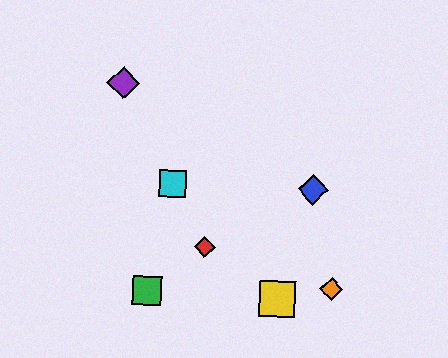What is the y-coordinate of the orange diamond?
The orange diamond is at y≈289.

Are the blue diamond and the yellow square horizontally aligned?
No, the blue diamond is at y≈190 and the yellow square is at y≈299.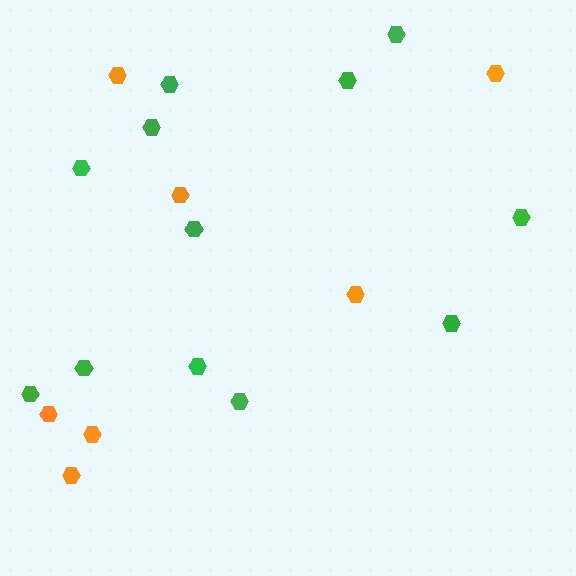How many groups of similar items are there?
There are 2 groups: one group of green hexagons (12) and one group of orange hexagons (7).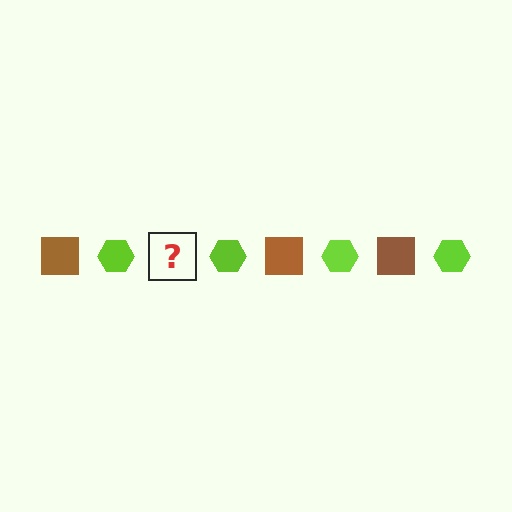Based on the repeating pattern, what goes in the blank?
The blank should be a brown square.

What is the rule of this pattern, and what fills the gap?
The rule is that the pattern alternates between brown square and lime hexagon. The gap should be filled with a brown square.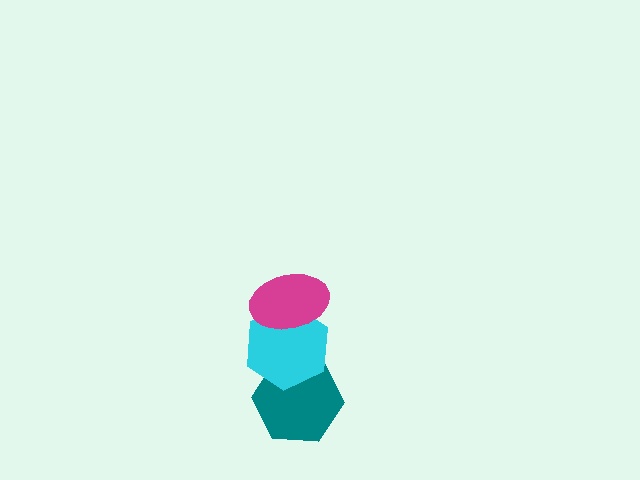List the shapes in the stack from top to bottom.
From top to bottom: the magenta ellipse, the cyan hexagon, the teal hexagon.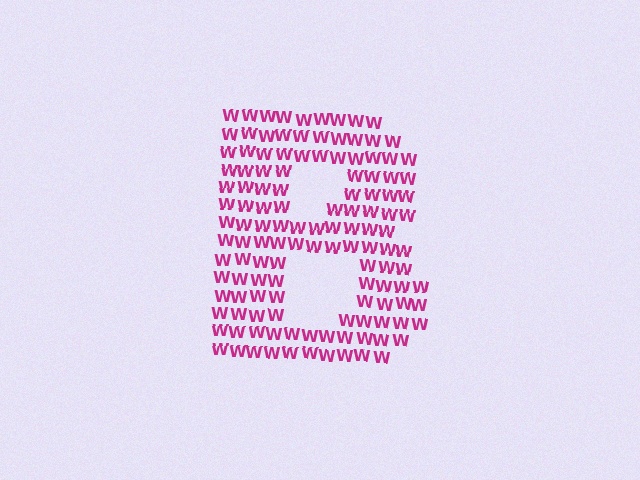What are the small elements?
The small elements are letter W's.